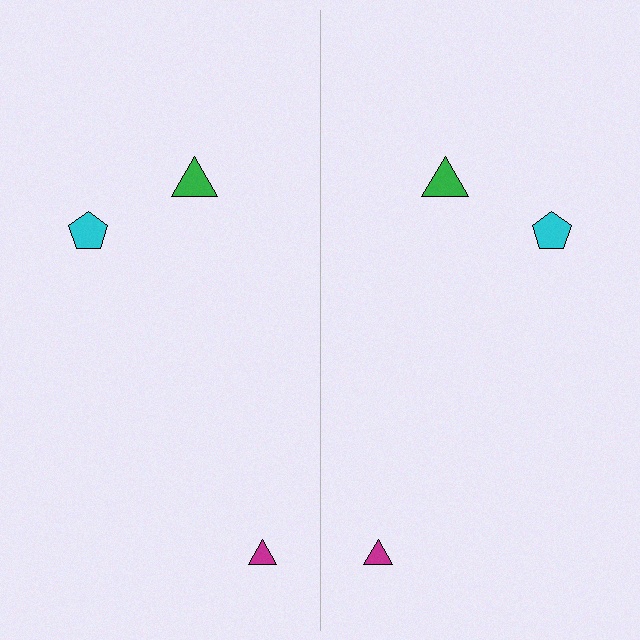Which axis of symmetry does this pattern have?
The pattern has a vertical axis of symmetry running through the center of the image.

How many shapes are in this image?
There are 6 shapes in this image.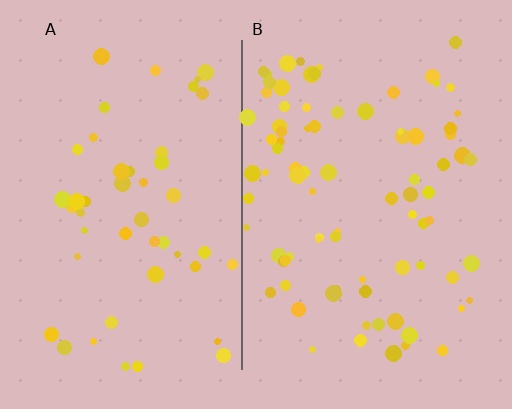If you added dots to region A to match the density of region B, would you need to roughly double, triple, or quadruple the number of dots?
Approximately double.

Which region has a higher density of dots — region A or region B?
B (the right).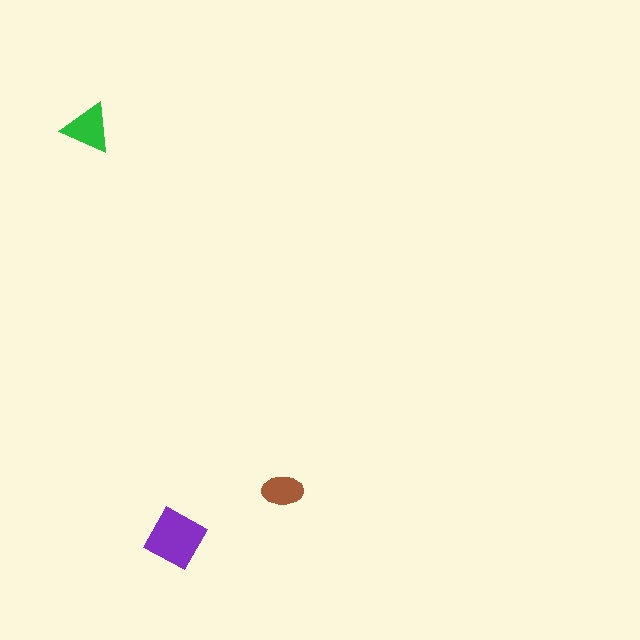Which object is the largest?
The purple diamond.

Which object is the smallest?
The brown ellipse.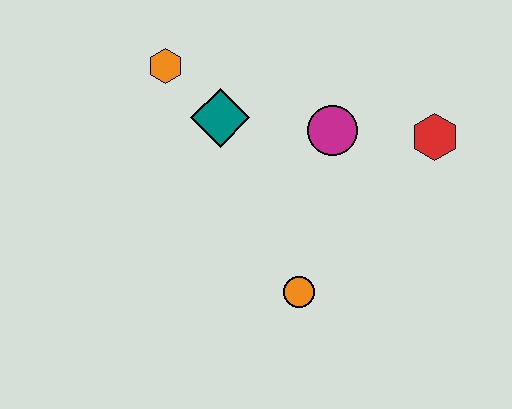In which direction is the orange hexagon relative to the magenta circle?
The orange hexagon is to the left of the magenta circle.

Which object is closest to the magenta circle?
The red hexagon is closest to the magenta circle.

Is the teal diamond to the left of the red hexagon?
Yes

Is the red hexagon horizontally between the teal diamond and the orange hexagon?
No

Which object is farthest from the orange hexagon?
The red hexagon is farthest from the orange hexagon.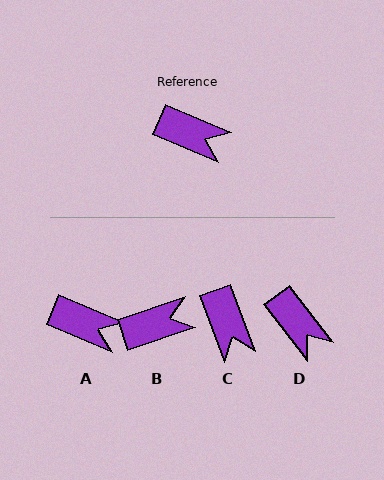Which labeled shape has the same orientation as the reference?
A.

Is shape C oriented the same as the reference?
No, it is off by about 47 degrees.